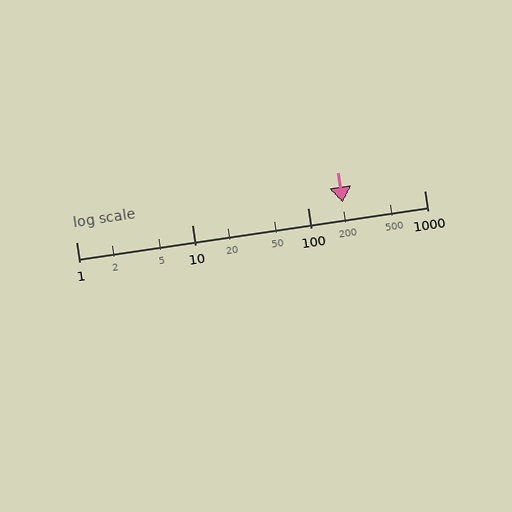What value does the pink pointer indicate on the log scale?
The pointer indicates approximately 200.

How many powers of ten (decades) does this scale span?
The scale spans 3 decades, from 1 to 1000.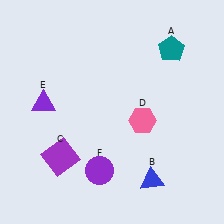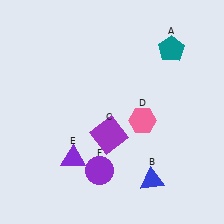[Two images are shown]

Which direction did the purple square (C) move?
The purple square (C) moved right.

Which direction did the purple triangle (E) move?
The purple triangle (E) moved down.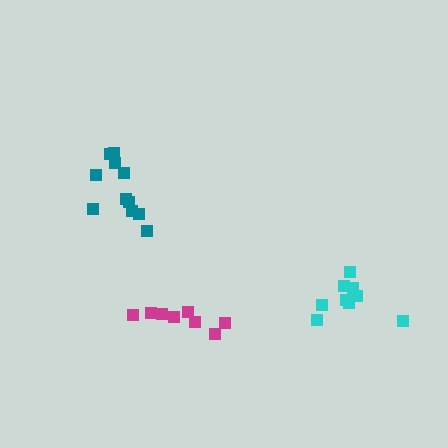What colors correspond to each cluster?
The clusters are colored: teal, magenta, cyan.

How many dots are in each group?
Group 1: 11 dots, Group 2: 8 dots, Group 3: 9 dots (28 total).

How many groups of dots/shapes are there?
There are 3 groups.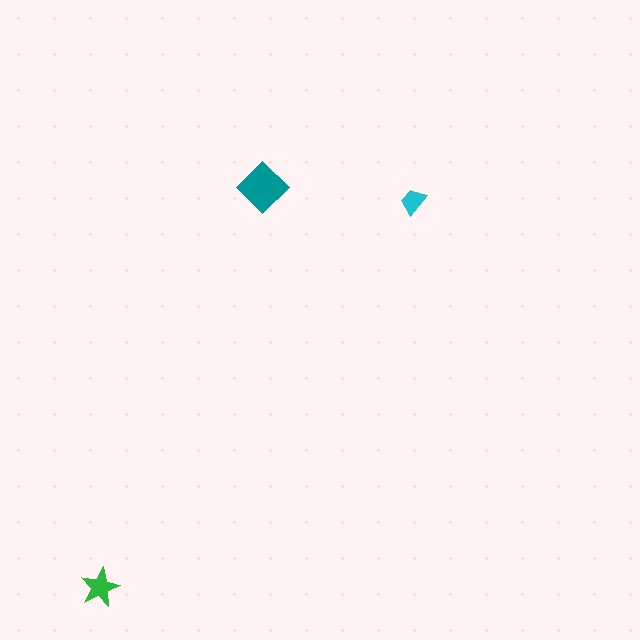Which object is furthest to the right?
The cyan trapezoid is rightmost.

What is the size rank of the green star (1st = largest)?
2nd.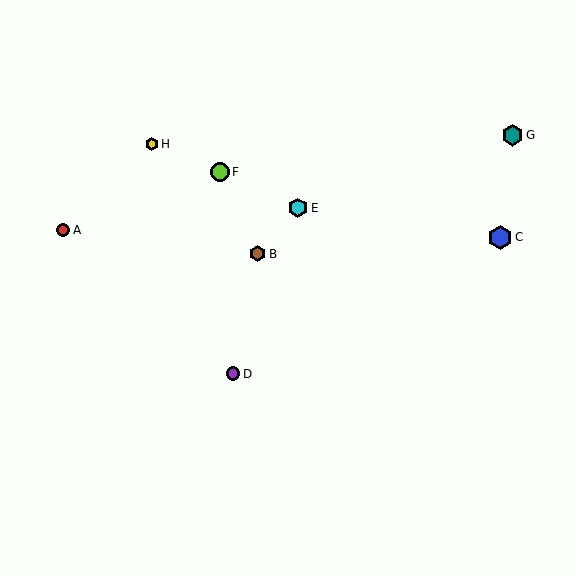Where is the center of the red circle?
The center of the red circle is at (63, 230).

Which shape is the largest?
The blue hexagon (labeled C) is the largest.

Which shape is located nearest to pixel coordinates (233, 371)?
The purple circle (labeled D) at (233, 374) is nearest to that location.